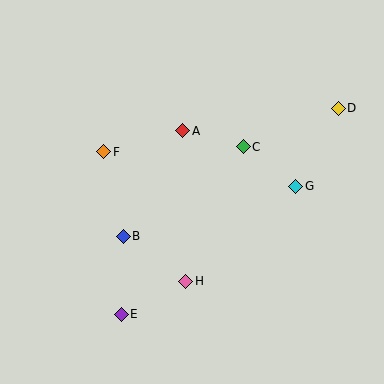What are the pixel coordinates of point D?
Point D is at (338, 108).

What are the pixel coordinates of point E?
Point E is at (121, 314).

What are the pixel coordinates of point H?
Point H is at (186, 281).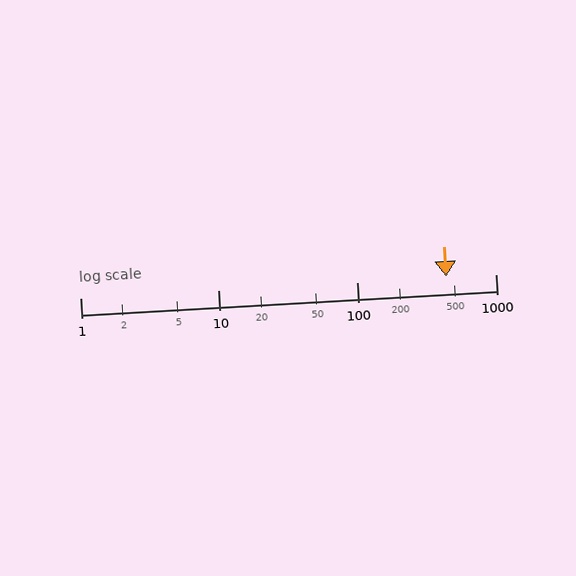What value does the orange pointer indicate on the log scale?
The pointer indicates approximately 440.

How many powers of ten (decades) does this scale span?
The scale spans 3 decades, from 1 to 1000.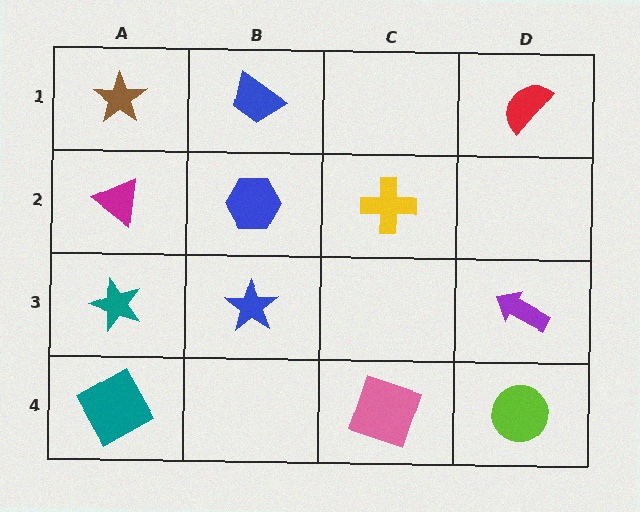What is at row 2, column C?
A yellow cross.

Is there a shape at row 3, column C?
No, that cell is empty.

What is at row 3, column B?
A blue star.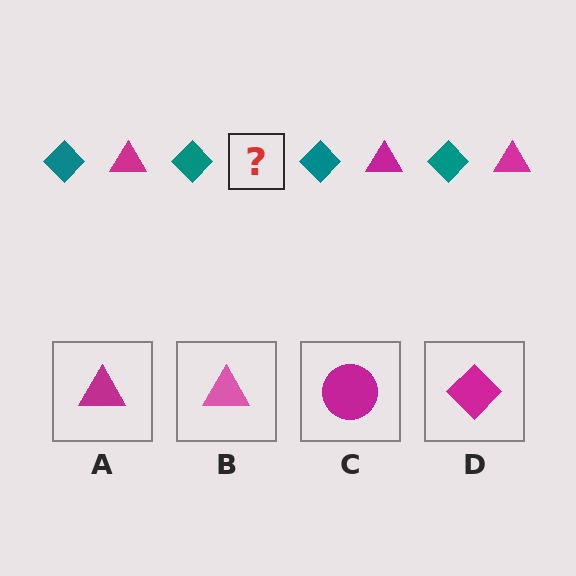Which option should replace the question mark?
Option A.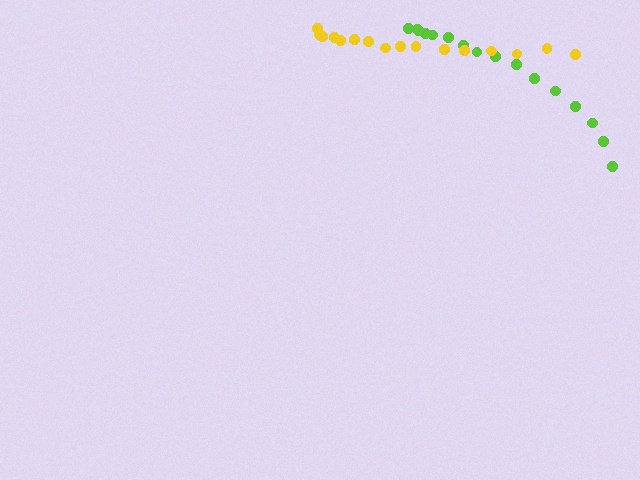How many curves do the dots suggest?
There are 2 distinct paths.